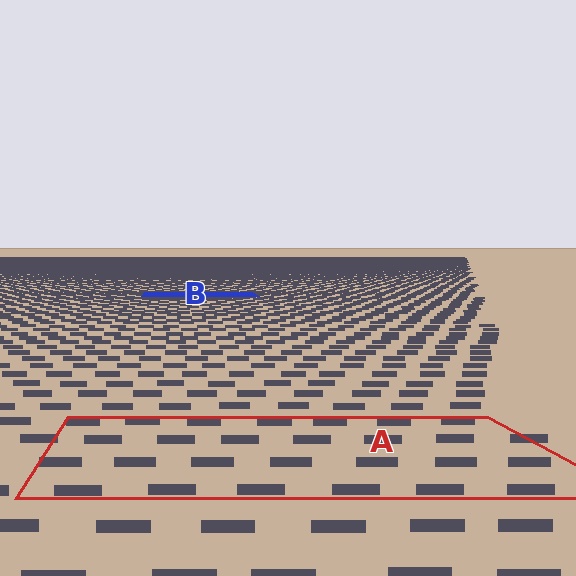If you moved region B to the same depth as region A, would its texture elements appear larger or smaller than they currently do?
They would appear larger. At a closer depth, the same texture elements are projected at a bigger on-screen size.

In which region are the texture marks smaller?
The texture marks are smaller in region B, because it is farther away.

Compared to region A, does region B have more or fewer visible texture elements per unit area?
Region B has more texture elements per unit area — they are packed more densely because it is farther away.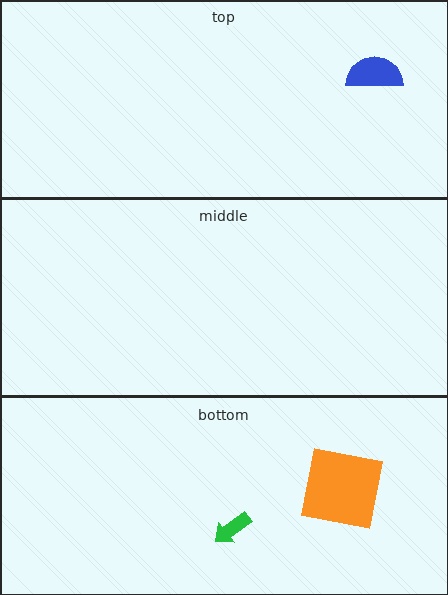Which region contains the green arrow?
The bottom region.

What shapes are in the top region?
The blue semicircle.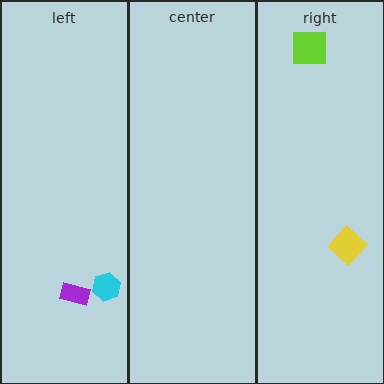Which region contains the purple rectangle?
The left region.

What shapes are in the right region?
The yellow diamond, the lime square.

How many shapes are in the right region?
2.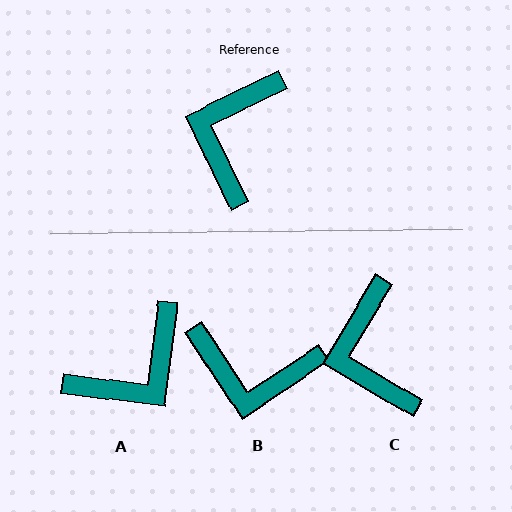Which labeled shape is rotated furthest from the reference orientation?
A, about 147 degrees away.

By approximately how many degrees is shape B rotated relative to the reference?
Approximately 98 degrees counter-clockwise.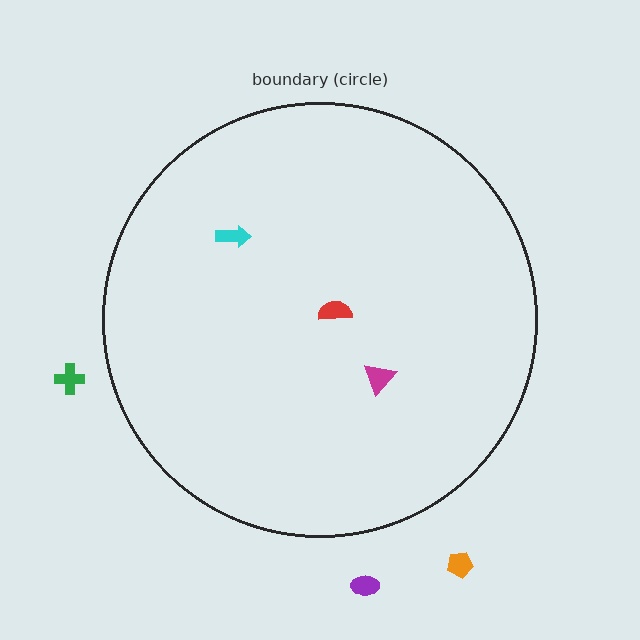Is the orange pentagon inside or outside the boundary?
Outside.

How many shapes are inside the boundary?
3 inside, 3 outside.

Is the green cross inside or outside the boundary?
Outside.